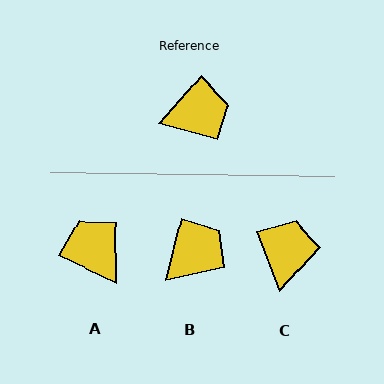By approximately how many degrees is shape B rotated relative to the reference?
Approximately 27 degrees counter-clockwise.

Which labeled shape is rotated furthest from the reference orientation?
A, about 106 degrees away.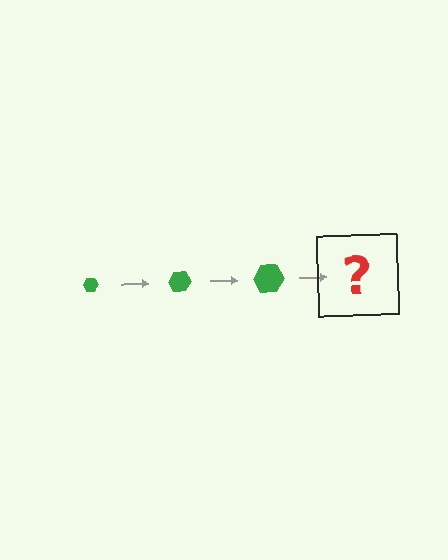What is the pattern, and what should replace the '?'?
The pattern is that the hexagon gets progressively larger each step. The '?' should be a green hexagon, larger than the previous one.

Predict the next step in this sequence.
The next step is a green hexagon, larger than the previous one.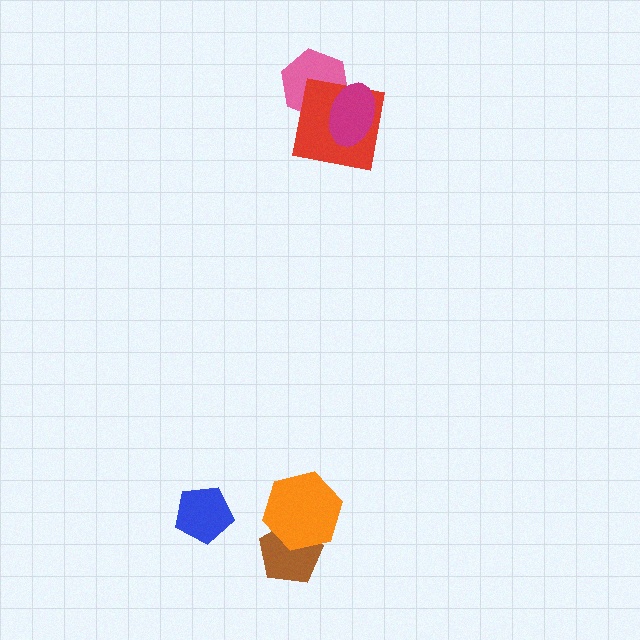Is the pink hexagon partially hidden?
Yes, it is partially covered by another shape.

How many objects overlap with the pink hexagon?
2 objects overlap with the pink hexagon.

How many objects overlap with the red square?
2 objects overlap with the red square.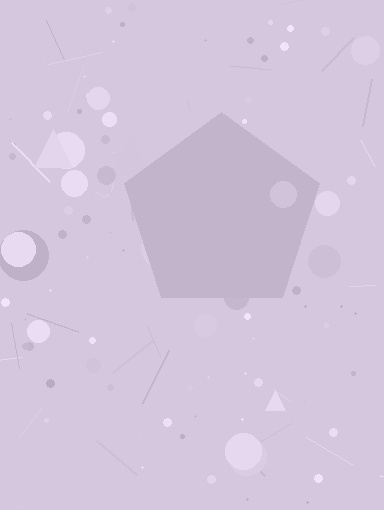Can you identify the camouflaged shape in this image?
The camouflaged shape is a pentagon.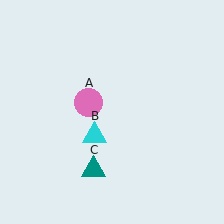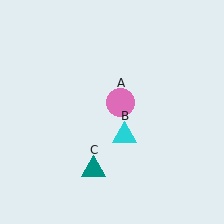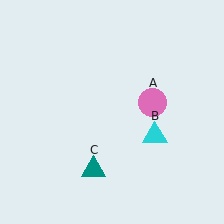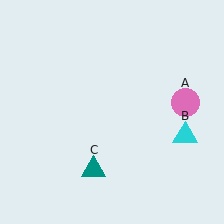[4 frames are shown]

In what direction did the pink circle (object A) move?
The pink circle (object A) moved right.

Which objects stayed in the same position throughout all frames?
Teal triangle (object C) remained stationary.